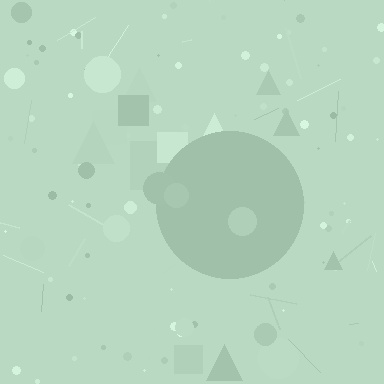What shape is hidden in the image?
A circle is hidden in the image.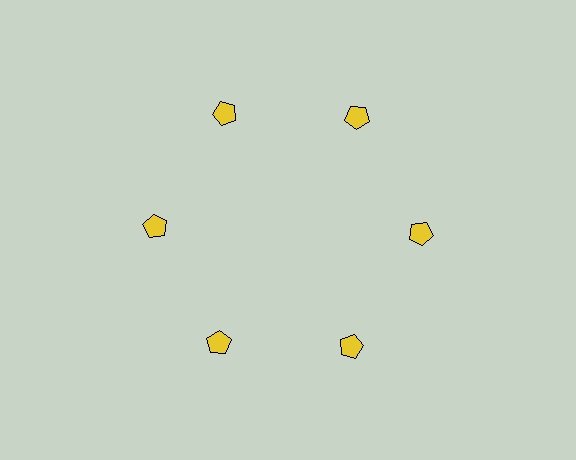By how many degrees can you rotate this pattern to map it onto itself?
The pattern maps onto itself every 60 degrees of rotation.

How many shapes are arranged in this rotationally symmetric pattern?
There are 6 shapes, arranged in 6 groups of 1.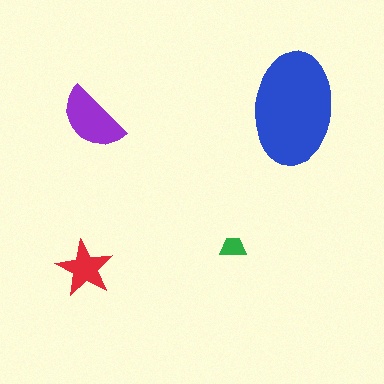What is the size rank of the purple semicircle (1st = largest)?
2nd.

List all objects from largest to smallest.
The blue ellipse, the purple semicircle, the red star, the green trapezoid.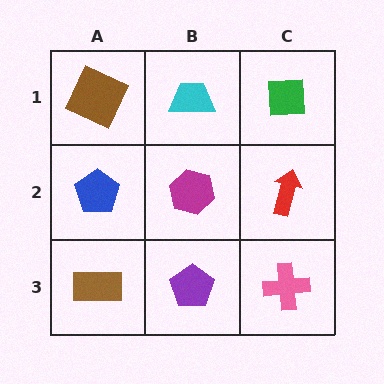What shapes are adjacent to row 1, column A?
A blue pentagon (row 2, column A), a cyan trapezoid (row 1, column B).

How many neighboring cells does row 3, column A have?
2.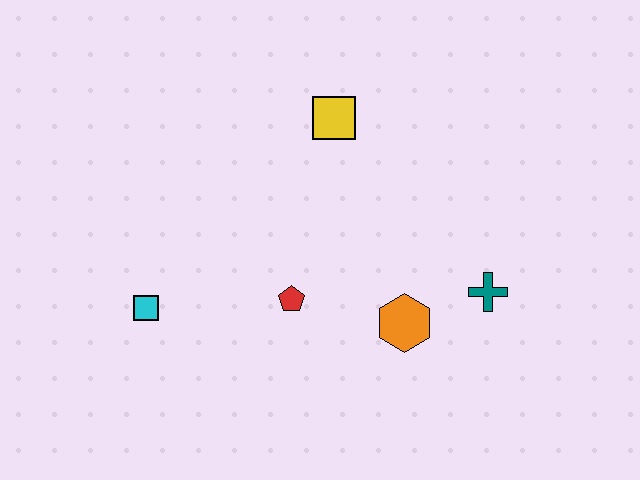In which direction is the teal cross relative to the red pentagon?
The teal cross is to the right of the red pentagon.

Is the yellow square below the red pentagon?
No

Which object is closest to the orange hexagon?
The teal cross is closest to the orange hexagon.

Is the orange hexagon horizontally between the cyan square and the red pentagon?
No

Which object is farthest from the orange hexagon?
The cyan square is farthest from the orange hexagon.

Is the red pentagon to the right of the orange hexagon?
No